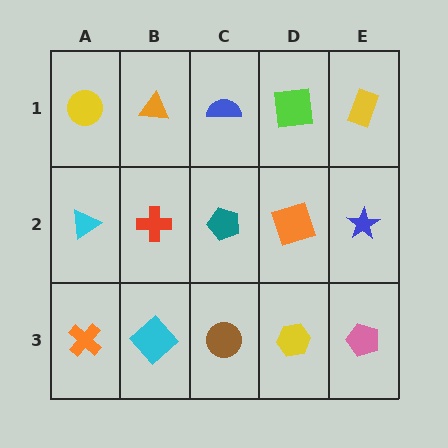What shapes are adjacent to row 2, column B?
An orange triangle (row 1, column B), a cyan diamond (row 3, column B), a cyan triangle (row 2, column A), a teal pentagon (row 2, column C).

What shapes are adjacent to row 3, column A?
A cyan triangle (row 2, column A), a cyan diamond (row 3, column B).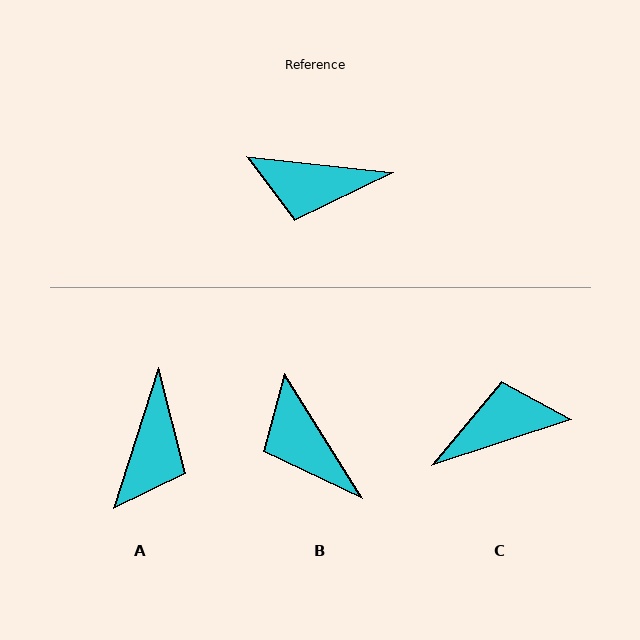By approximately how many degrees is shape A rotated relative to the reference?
Approximately 79 degrees counter-clockwise.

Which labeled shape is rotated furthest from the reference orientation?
C, about 155 degrees away.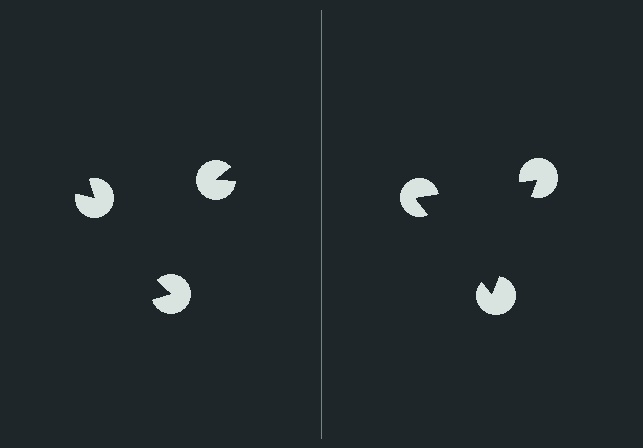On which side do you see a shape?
An illusory triangle appears on the right side. On the left side the wedge cuts are rotated, so no coherent shape forms.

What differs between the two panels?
The pac-man discs are positioned identically on both sides; only the wedge orientations differ. On the right they align to a triangle; on the left they are misaligned.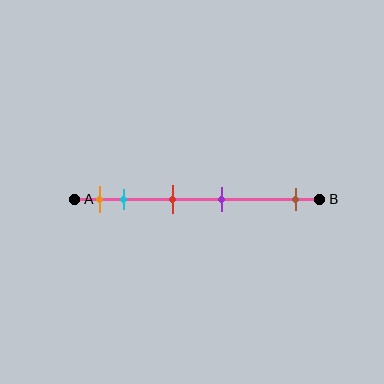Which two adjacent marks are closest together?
The orange and cyan marks are the closest adjacent pair.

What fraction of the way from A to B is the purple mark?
The purple mark is approximately 60% (0.6) of the way from A to B.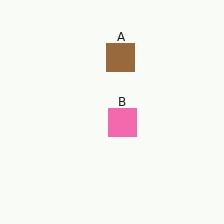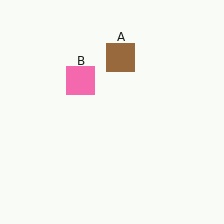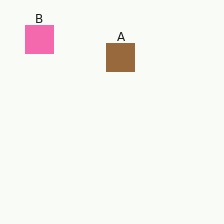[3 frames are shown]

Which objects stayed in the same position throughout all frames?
Brown square (object A) remained stationary.